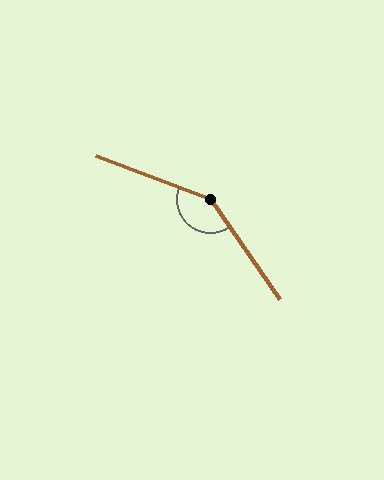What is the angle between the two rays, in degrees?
Approximately 145 degrees.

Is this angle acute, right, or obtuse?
It is obtuse.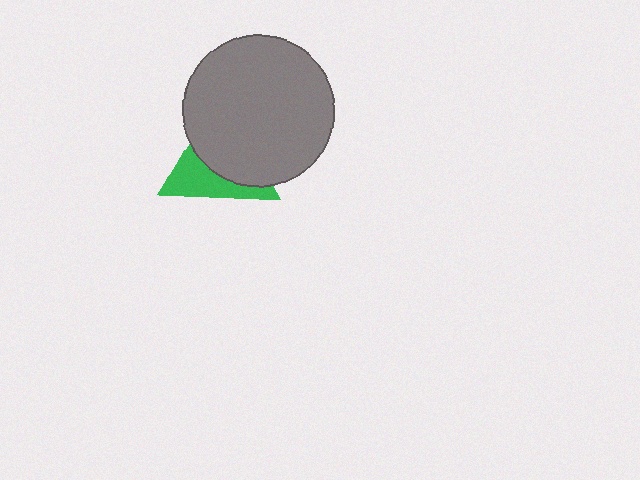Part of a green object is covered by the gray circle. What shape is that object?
It is a triangle.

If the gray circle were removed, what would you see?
You would see the complete green triangle.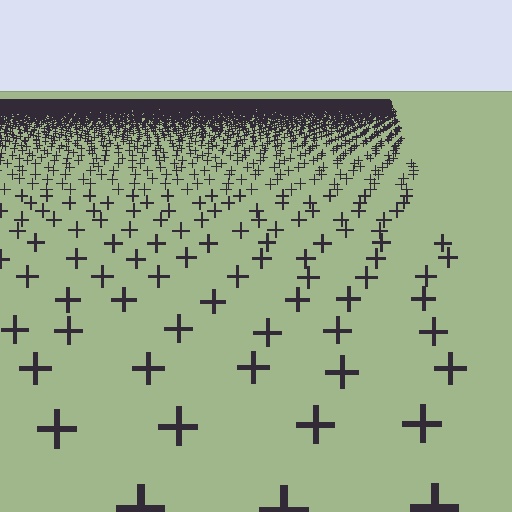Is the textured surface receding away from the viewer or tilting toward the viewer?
The surface is receding away from the viewer. Texture elements get smaller and denser toward the top.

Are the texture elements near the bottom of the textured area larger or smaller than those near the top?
Larger. Near the bottom, elements are closer to the viewer and appear at a bigger on-screen size.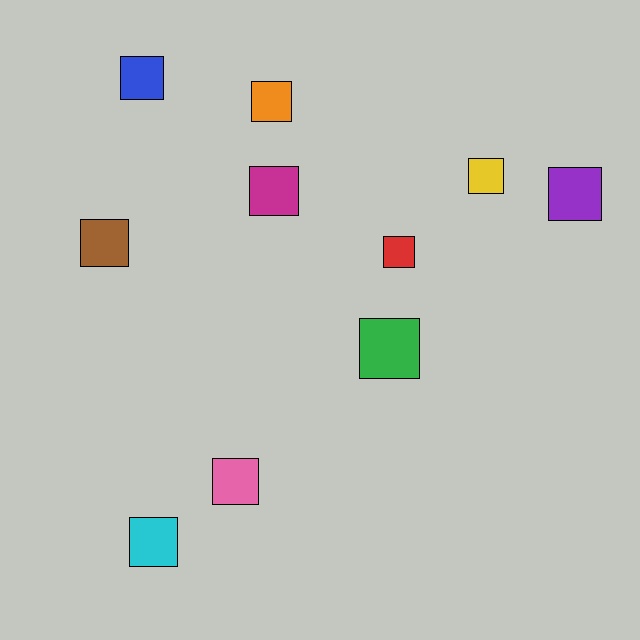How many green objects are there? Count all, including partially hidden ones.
There is 1 green object.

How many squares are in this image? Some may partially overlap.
There are 10 squares.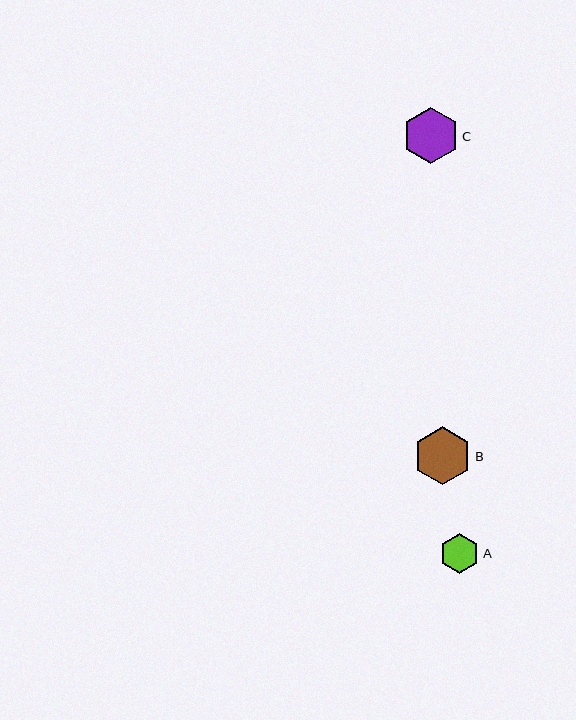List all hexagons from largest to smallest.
From largest to smallest: B, C, A.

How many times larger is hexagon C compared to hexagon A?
Hexagon C is approximately 1.4 times the size of hexagon A.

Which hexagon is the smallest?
Hexagon A is the smallest with a size of approximately 40 pixels.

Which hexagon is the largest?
Hexagon B is the largest with a size of approximately 58 pixels.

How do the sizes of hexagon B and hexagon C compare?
Hexagon B and hexagon C are approximately the same size.